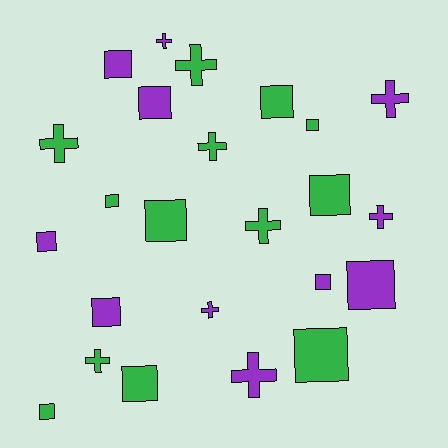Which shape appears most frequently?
Square, with 14 objects.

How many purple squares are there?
There are 6 purple squares.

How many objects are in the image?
There are 24 objects.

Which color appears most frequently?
Green, with 13 objects.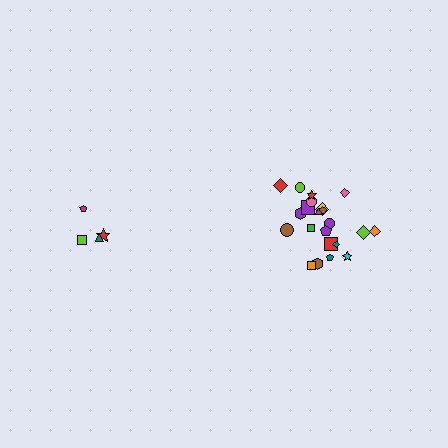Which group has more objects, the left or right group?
The right group.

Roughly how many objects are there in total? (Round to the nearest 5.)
Roughly 25 objects in total.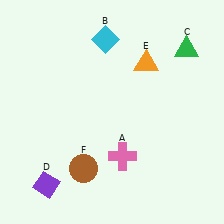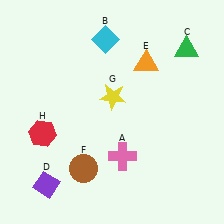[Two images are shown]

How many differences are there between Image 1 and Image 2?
There are 2 differences between the two images.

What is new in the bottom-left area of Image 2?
A red hexagon (H) was added in the bottom-left area of Image 2.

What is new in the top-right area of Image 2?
A yellow star (G) was added in the top-right area of Image 2.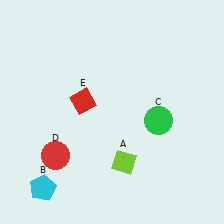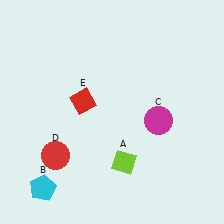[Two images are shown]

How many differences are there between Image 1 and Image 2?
There is 1 difference between the two images.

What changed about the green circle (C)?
In Image 1, C is green. In Image 2, it changed to magenta.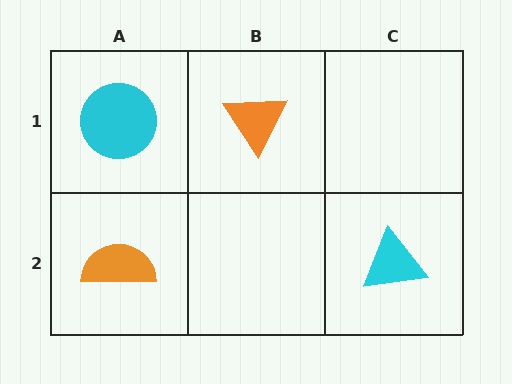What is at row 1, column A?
A cyan circle.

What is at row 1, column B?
An orange triangle.